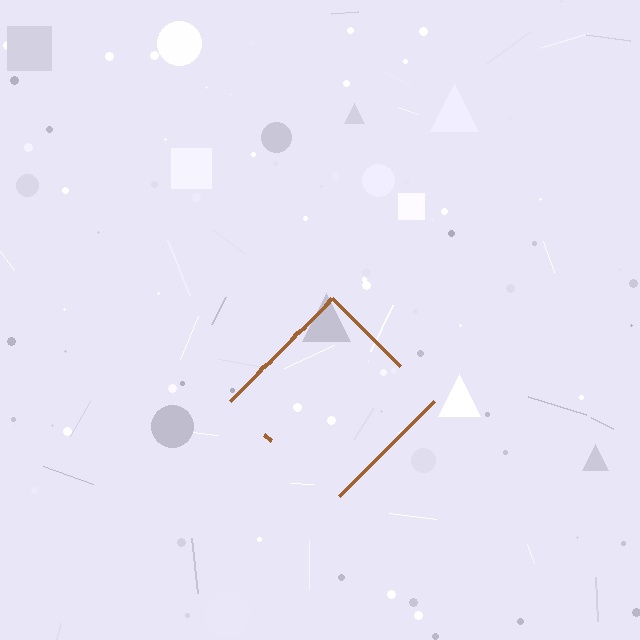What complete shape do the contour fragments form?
The contour fragments form a diamond.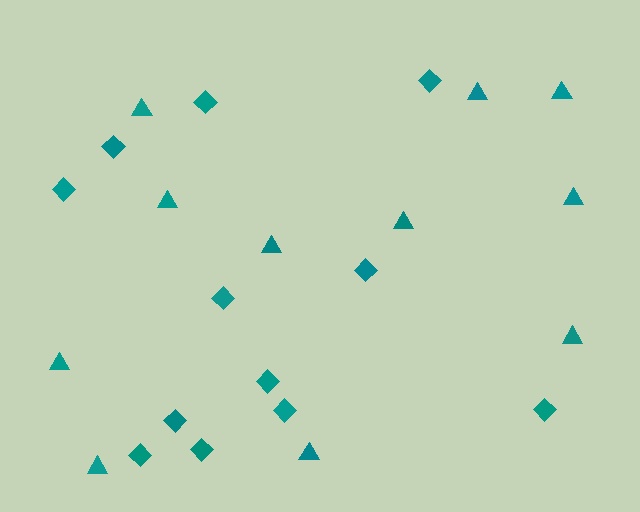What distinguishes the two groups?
There are 2 groups: one group of diamonds (12) and one group of triangles (11).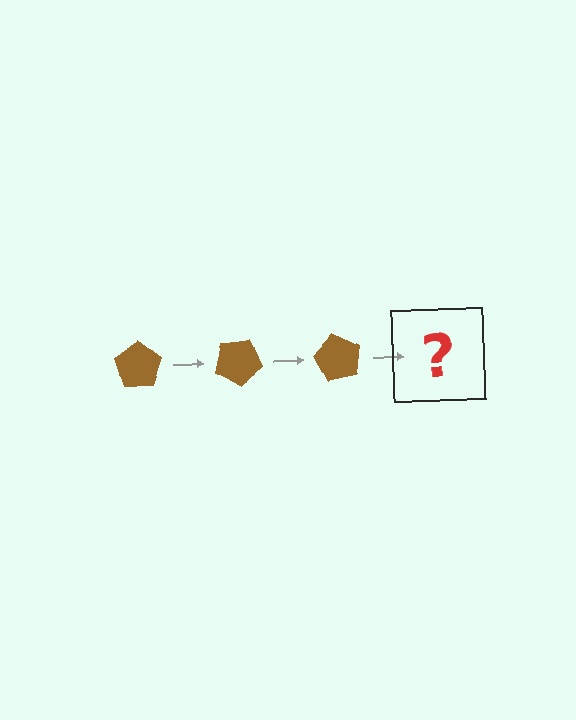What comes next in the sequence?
The next element should be a brown pentagon rotated 90 degrees.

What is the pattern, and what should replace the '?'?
The pattern is that the pentagon rotates 30 degrees each step. The '?' should be a brown pentagon rotated 90 degrees.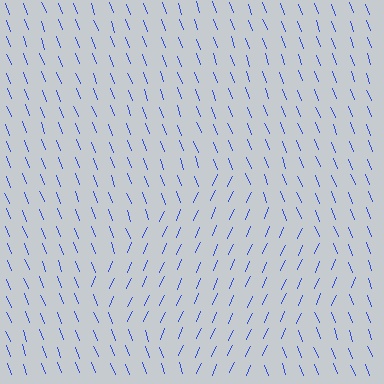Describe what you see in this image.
The image is filled with small blue line segments. A diamond region in the image has lines oriented differently from the surrounding lines, creating a visible texture boundary.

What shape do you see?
I see a diamond.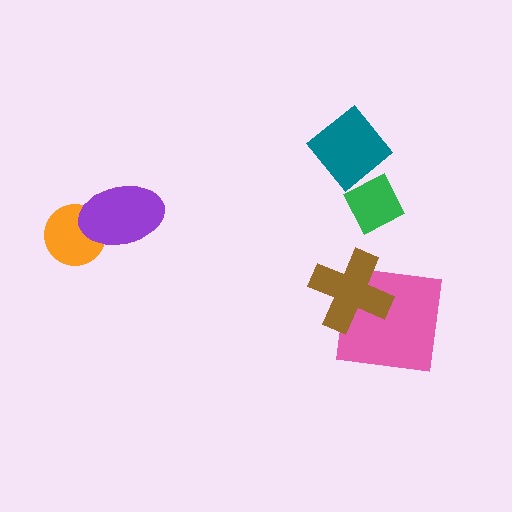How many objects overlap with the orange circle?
1 object overlaps with the orange circle.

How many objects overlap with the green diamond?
0 objects overlap with the green diamond.